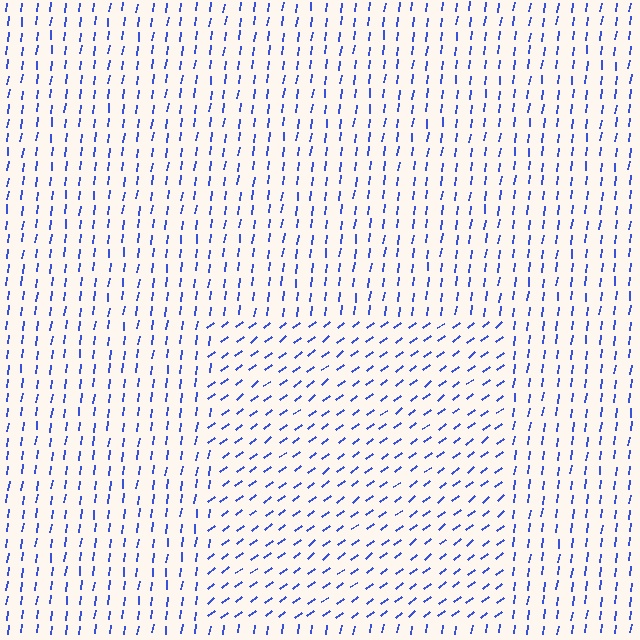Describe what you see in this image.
The image is filled with small blue line segments. A rectangle region in the image has lines oriented differently from the surrounding lines, creating a visible texture boundary.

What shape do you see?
I see a rectangle.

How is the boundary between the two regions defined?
The boundary is defined purely by a change in line orientation (approximately 45 degrees difference). All lines are the same color and thickness.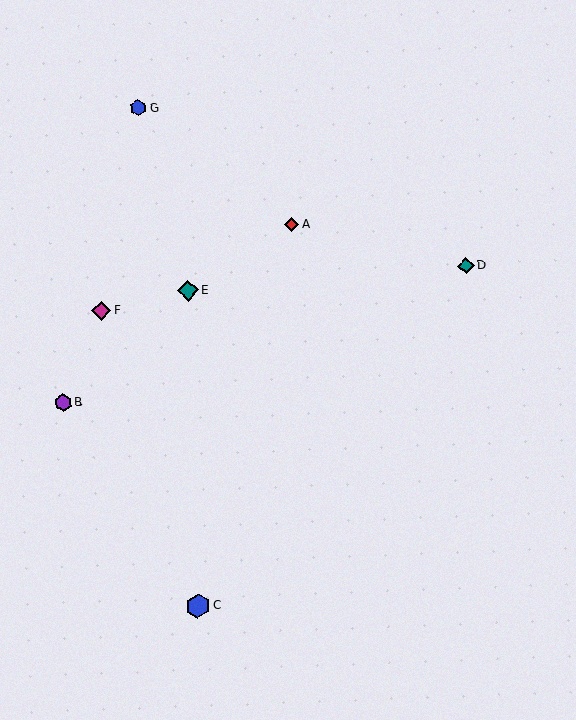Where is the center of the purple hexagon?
The center of the purple hexagon is at (63, 403).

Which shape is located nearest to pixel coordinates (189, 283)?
The teal diamond (labeled E) at (188, 291) is nearest to that location.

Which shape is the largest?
The blue hexagon (labeled C) is the largest.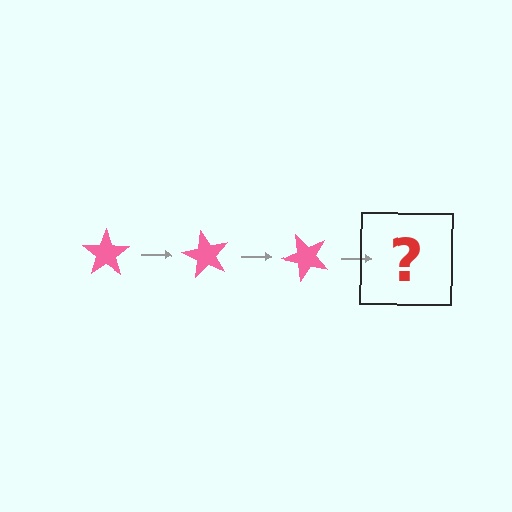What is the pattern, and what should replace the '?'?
The pattern is that the star rotates 60 degrees each step. The '?' should be a pink star rotated 180 degrees.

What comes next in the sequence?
The next element should be a pink star rotated 180 degrees.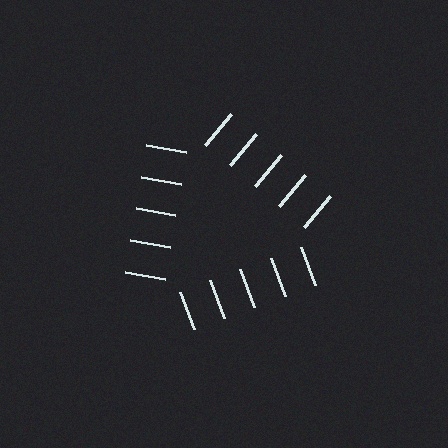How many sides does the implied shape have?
3 sides — the line-ends trace a triangle.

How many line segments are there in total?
15 — 5 along each of the 3 edges.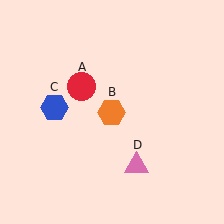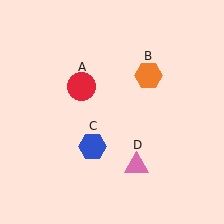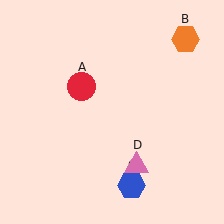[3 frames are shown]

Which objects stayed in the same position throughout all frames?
Red circle (object A) and pink triangle (object D) remained stationary.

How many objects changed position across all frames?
2 objects changed position: orange hexagon (object B), blue hexagon (object C).